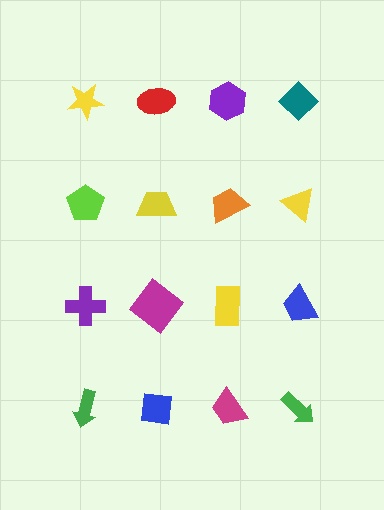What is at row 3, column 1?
A purple cross.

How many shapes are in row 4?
4 shapes.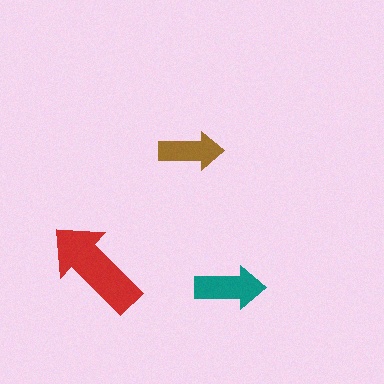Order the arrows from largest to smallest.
the red one, the teal one, the brown one.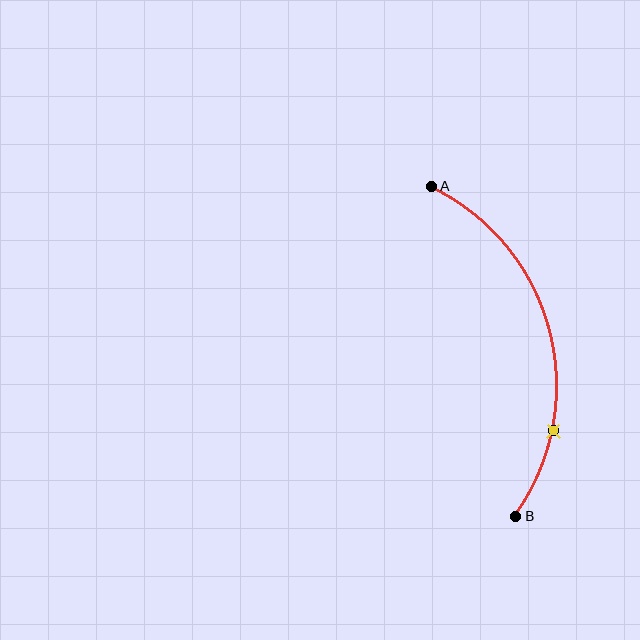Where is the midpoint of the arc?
The arc midpoint is the point on the curve farthest from the straight line joining A and B. It sits to the right of that line.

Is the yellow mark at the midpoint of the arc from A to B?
No. The yellow mark lies on the arc but is closer to endpoint B. The arc midpoint would be at the point on the curve equidistant along the arc from both A and B.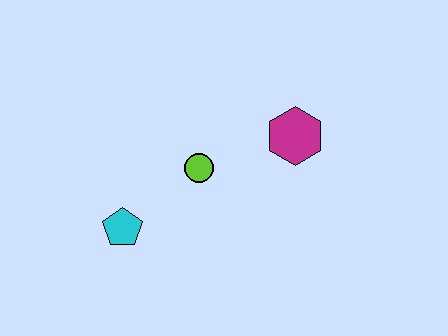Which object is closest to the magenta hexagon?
The lime circle is closest to the magenta hexagon.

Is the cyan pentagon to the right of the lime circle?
No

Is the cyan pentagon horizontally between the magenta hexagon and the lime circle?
No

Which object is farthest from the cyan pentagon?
The magenta hexagon is farthest from the cyan pentagon.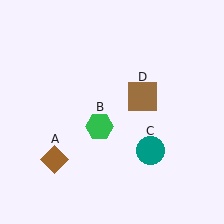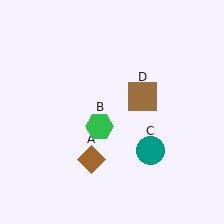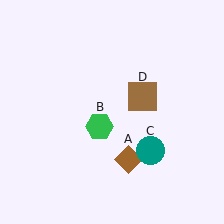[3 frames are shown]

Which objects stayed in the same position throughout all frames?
Green hexagon (object B) and teal circle (object C) and brown square (object D) remained stationary.